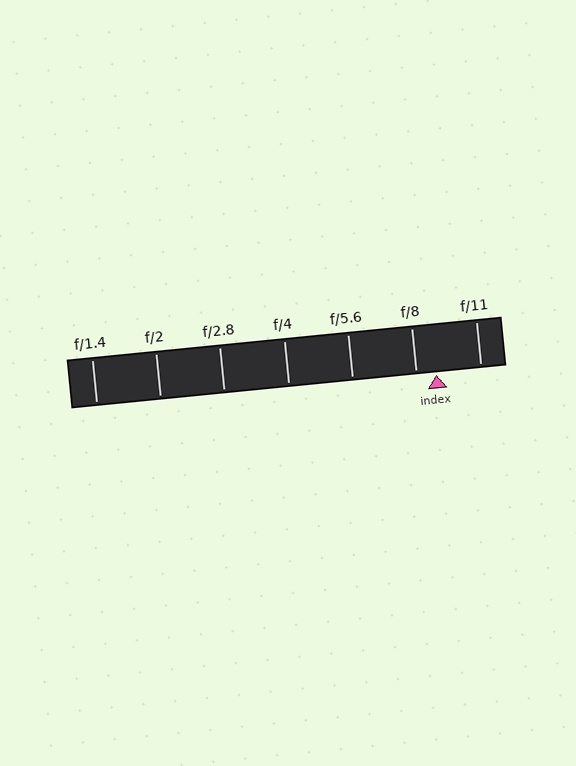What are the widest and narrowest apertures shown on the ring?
The widest aperture shown is f/1.4 and the narrowest is f/11.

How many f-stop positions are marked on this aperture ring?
There are 7 f-stop positions marked.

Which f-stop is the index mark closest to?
The index mark is closest to f/8.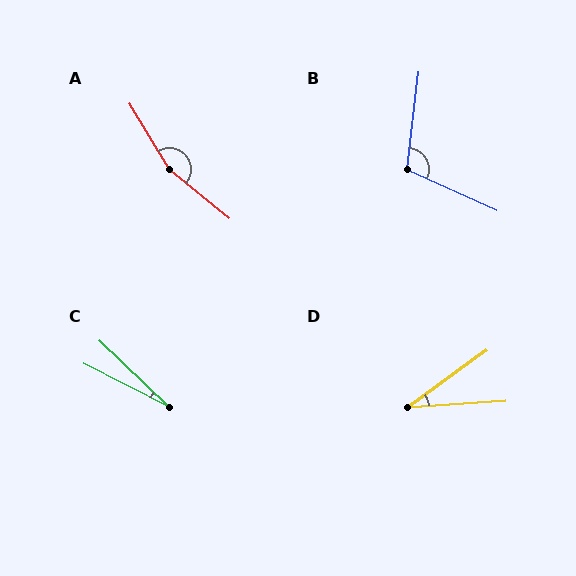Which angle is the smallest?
C, at approximately 16 degrees.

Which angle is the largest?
A, at approximately 160 degrees.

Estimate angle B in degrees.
Approximately 108 degrees.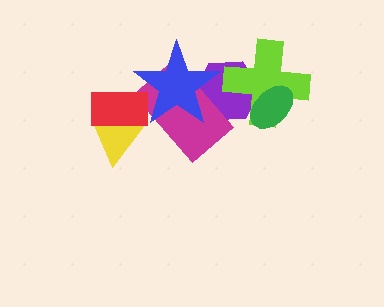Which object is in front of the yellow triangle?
The red rectangle is in front of the yellow triangle.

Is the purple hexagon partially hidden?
Yes, it is partially covered by another shape.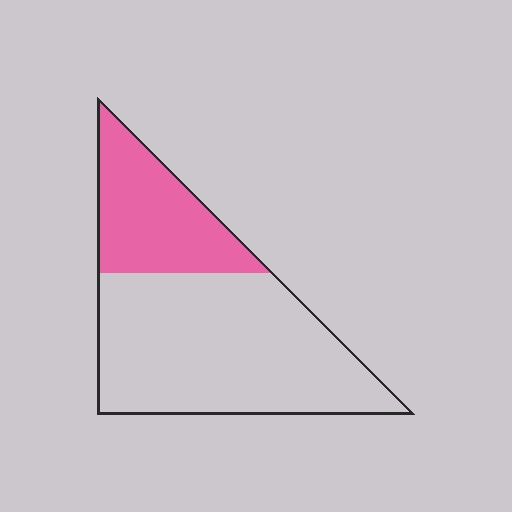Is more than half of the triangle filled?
No.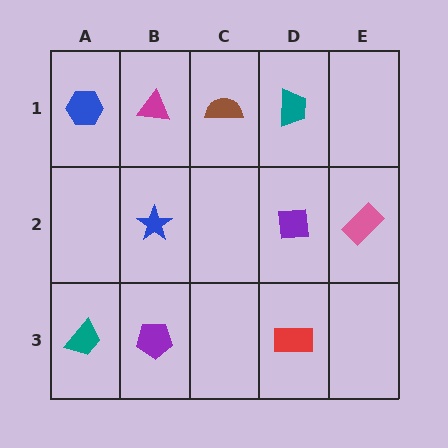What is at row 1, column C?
A brown semicircle.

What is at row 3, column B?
A purple pentagon.